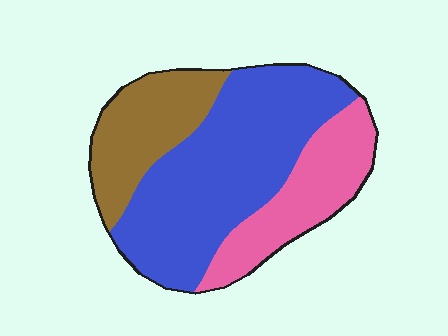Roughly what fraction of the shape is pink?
Pink takes up less than a quarter of the shape.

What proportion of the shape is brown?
Brown covers about 25% of the shape.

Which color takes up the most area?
Blue, at roughly 55%.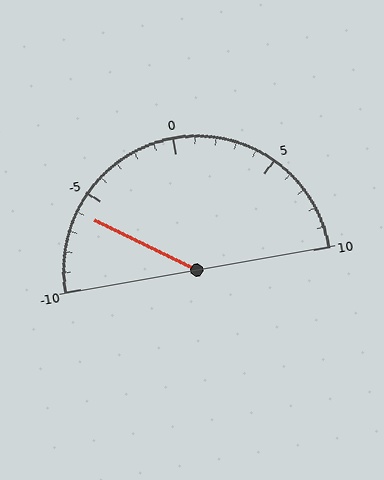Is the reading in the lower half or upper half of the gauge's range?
The reading is in the lower half of the range (-10 to 10).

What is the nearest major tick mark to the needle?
The nearest major tick mark is -5.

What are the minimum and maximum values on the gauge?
The gauge ranges from -10 to 10.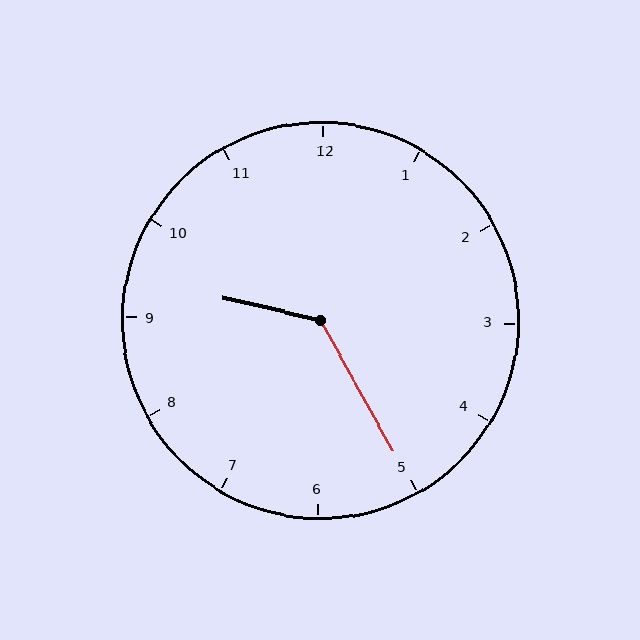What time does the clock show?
9:25.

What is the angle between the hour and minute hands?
Approximately 132 degrees.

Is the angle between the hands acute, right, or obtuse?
It is obtuse.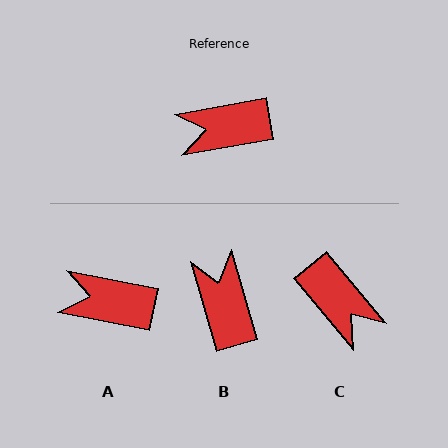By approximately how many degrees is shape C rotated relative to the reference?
Approximately 120 degrees counter-clockwise.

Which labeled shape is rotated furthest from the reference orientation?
C, about 120 degrees away.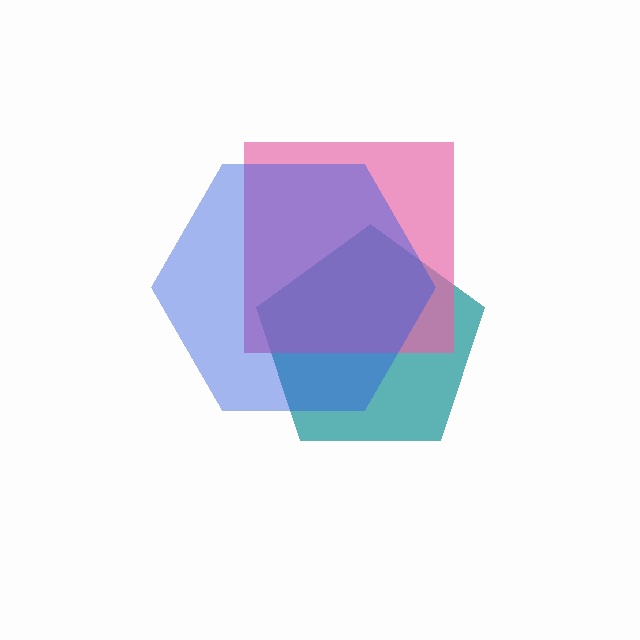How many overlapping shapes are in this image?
There are 3 overlapping shapes in the image.